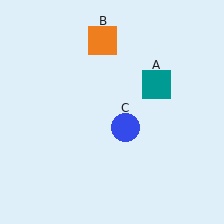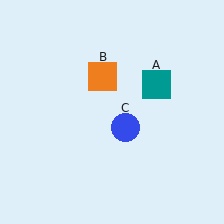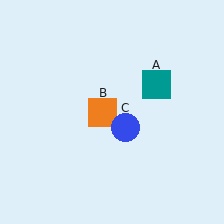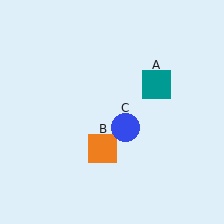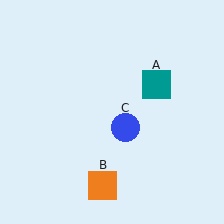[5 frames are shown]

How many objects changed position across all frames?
1 object changed position: orange square (object B).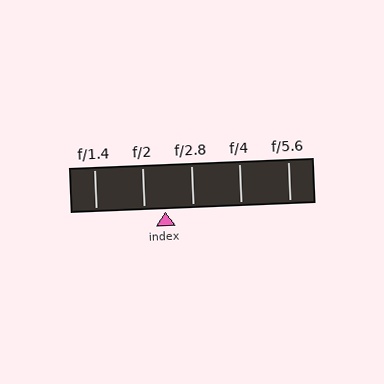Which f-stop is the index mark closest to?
The index mark is closest to f/2.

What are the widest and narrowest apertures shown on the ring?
The widest aperture shown is f/1.4 and the narrowest is f/5.6.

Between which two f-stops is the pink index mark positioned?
The index mark is between f/2 and f/2.8.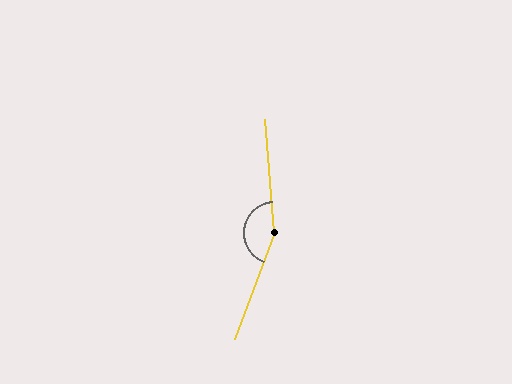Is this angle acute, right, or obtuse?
It is obtuse.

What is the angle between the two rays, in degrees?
Approximately 155 degrees.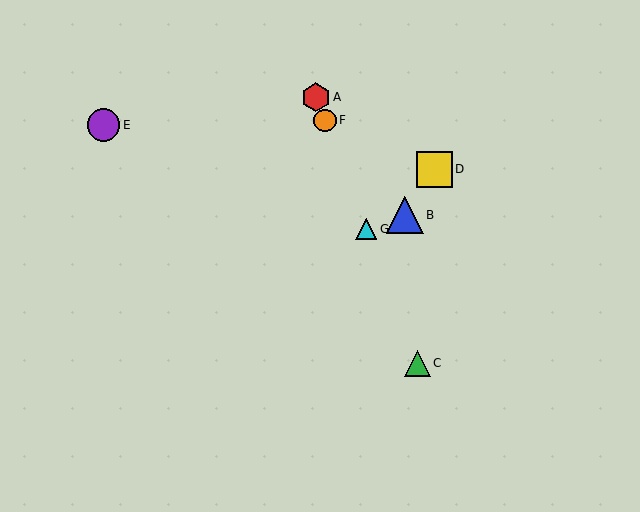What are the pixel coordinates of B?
Object B is at (405, 215).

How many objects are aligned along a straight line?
4 objects (A, C, F, G) are aligned along a straight line.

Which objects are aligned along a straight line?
Objects A, C, F, G are aligned along a straight line.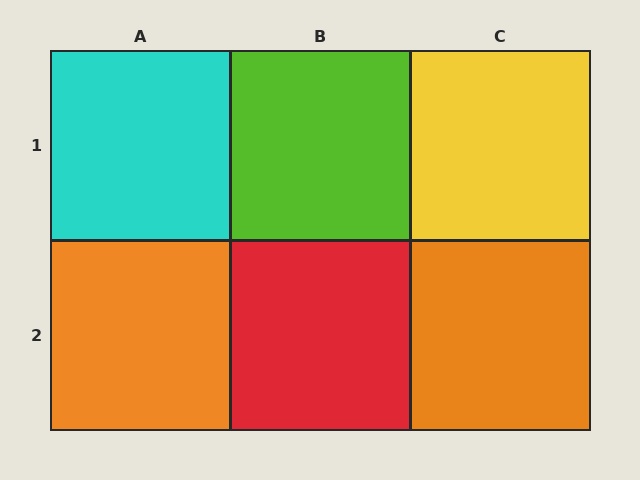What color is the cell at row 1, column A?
Cyan.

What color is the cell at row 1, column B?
Lime.